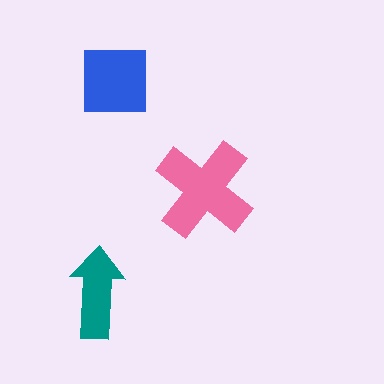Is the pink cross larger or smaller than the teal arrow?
Larger.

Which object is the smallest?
The teal arrow.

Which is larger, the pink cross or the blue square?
The pink cross.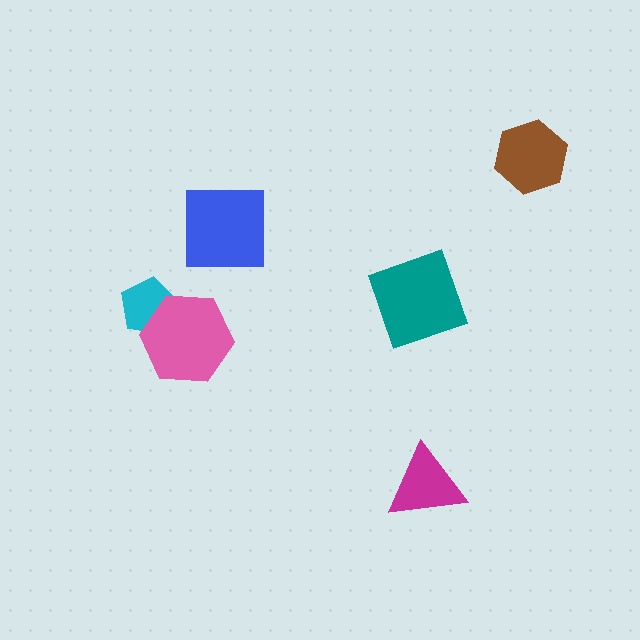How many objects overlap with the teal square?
0 objects overlap with the teal square.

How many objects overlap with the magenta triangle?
0 objects overlap with the magenta triangle.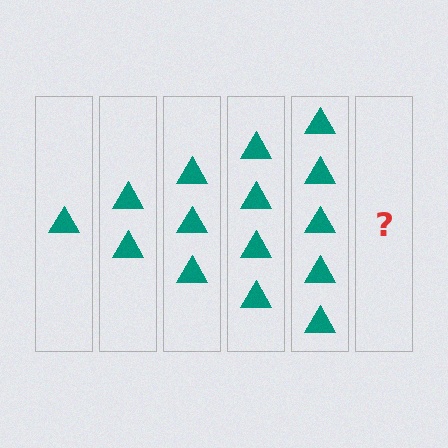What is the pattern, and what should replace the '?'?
The pattern is that each step adds one more triangle. The '?' should be 6 triangles.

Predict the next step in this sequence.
The next step is 6 triangles.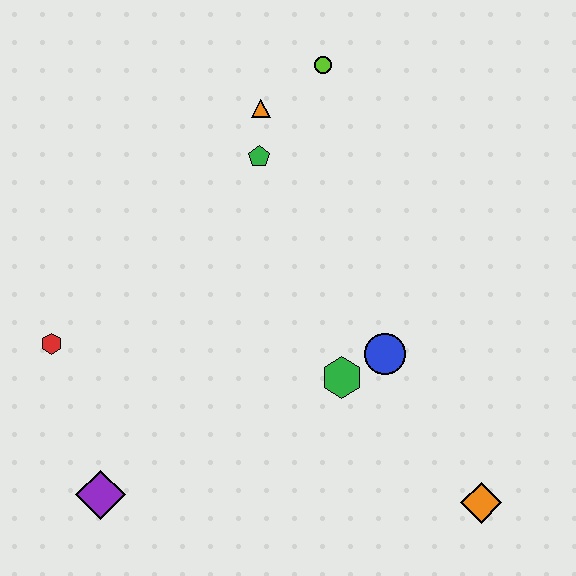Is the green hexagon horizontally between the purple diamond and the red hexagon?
No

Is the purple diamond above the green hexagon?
No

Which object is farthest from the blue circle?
The red hexagon is farthest from the blue circle.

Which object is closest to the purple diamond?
The red hexagon is closest to the purple diamond.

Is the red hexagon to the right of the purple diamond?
No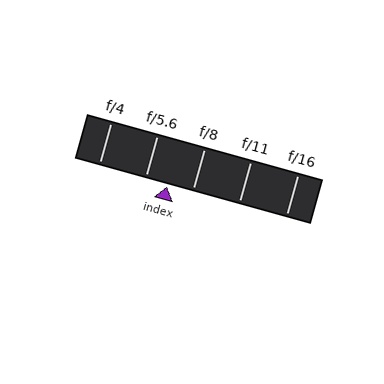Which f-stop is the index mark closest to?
The index mark is closest to f/5.6.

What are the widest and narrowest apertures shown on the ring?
The widest aperture shown is f/4 and the narrowest is f/16.